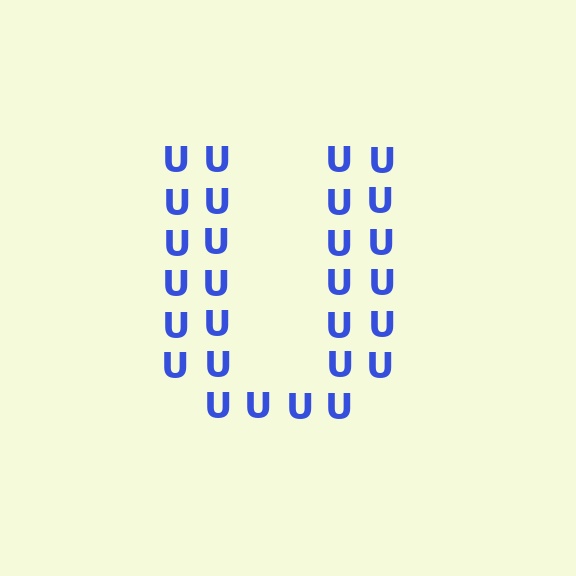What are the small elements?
The small elements are letter U's.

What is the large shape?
The large shape is the letter U.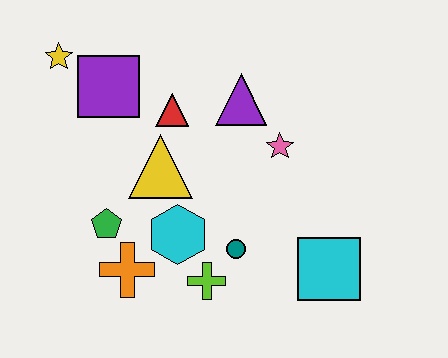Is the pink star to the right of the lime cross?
Yes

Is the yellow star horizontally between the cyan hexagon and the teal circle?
No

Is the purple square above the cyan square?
Yes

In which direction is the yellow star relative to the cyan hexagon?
The yellow star is above the cyan hexagon.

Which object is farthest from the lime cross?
The yellow star is farthest from the lime cross.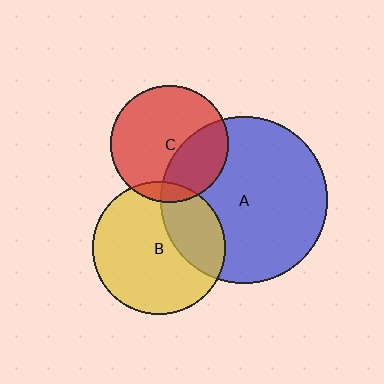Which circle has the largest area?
Circle A (blue).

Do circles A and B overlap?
Yes.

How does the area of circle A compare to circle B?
Approximately 1.6 times.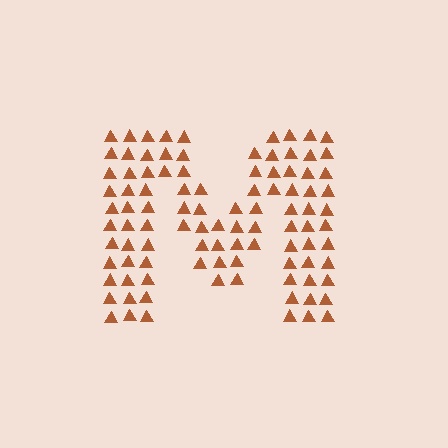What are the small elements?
The small elements are triangles.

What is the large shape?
The large shape is the letter M.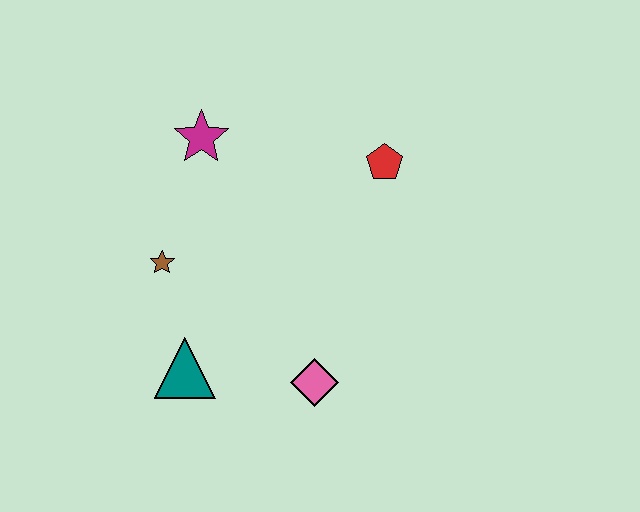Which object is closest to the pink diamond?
The teal triangle is closest to the pink diamond.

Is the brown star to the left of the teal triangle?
Yes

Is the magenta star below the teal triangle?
No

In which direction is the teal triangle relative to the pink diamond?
The teal triangle is to the left of the pink diamond.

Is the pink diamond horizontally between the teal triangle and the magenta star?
No